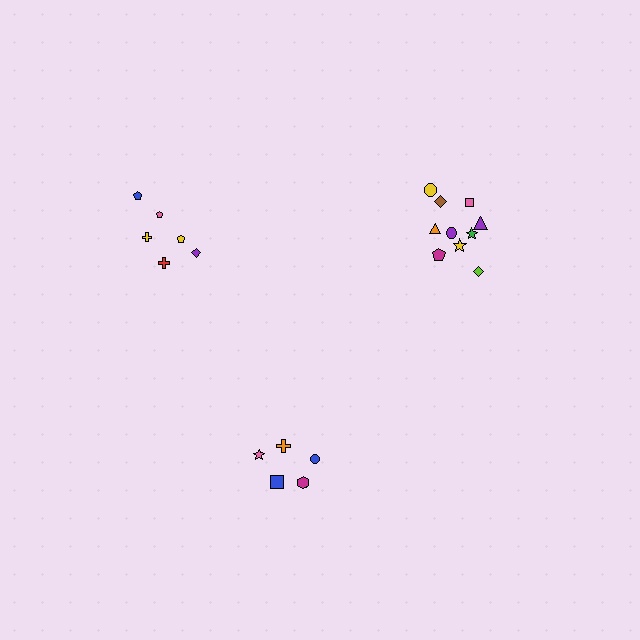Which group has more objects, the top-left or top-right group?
The top-right group.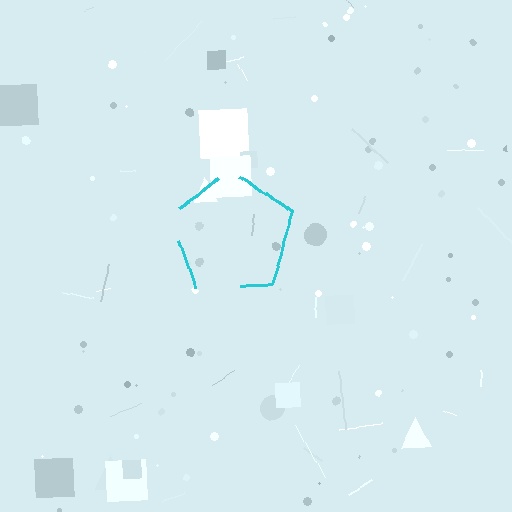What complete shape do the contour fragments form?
The contour fragments form a pentagon.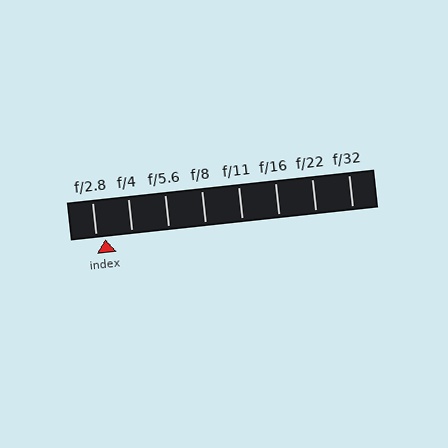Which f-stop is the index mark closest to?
The index mark is closest to f/2.8.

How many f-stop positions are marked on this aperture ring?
There are 8 f-stop positions marked.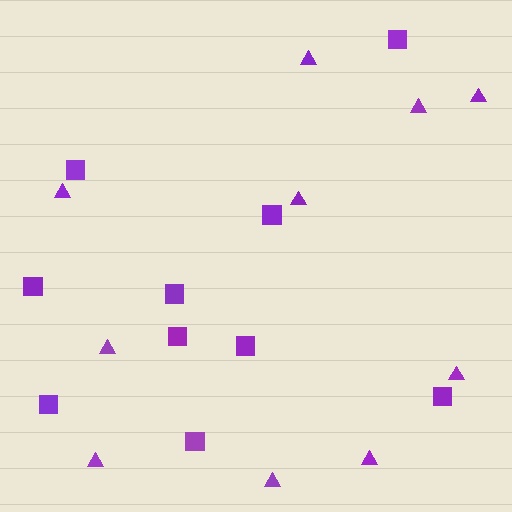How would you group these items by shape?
There are 2 groups: one group of squares (10) and one group of triangles (10).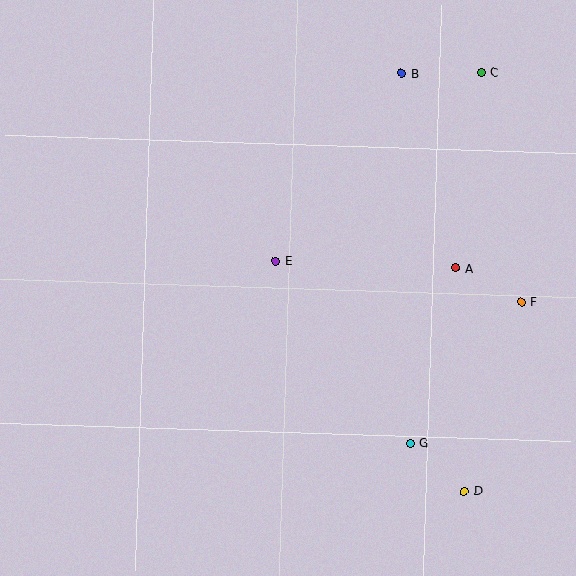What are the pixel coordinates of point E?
Point E is at (275, 261).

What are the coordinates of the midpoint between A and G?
The midpoint between A and G is at (433, 356).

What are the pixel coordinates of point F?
Point F is at (521, 302).